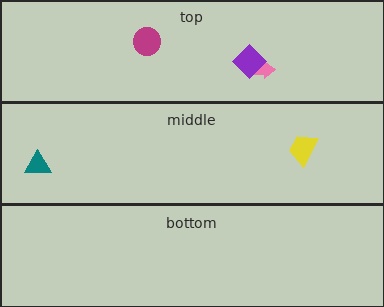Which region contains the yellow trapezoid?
The middle region.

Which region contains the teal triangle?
The middle region.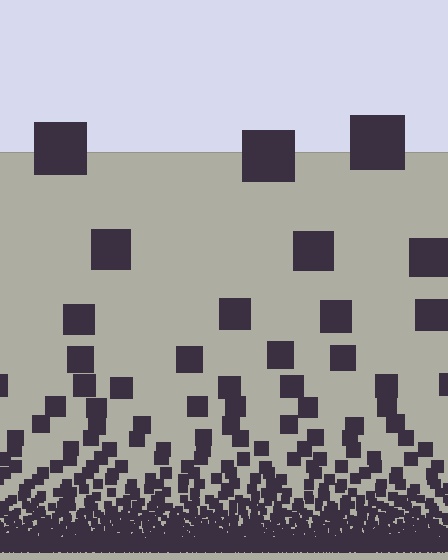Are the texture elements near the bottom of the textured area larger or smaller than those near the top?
Smaller. The gradient is inverted — elements near the bottom are smaller and denser.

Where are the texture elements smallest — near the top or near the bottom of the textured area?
Near the bottom.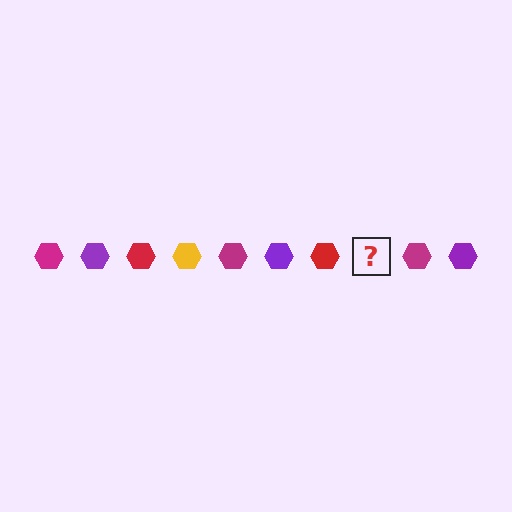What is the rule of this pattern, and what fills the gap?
The rule is that the pattern cycles through magenta, purple, red, yellow hexagons. The gap should be filled with a yellow hexagon.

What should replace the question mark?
The question mark should be replaced with a yellow hexagon.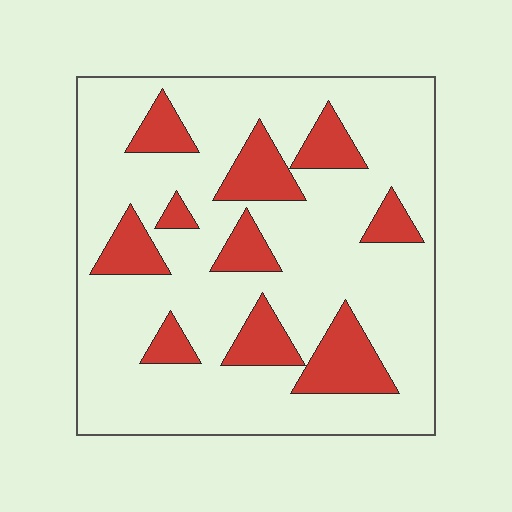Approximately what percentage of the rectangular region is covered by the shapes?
Approximately 20%.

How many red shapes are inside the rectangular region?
10.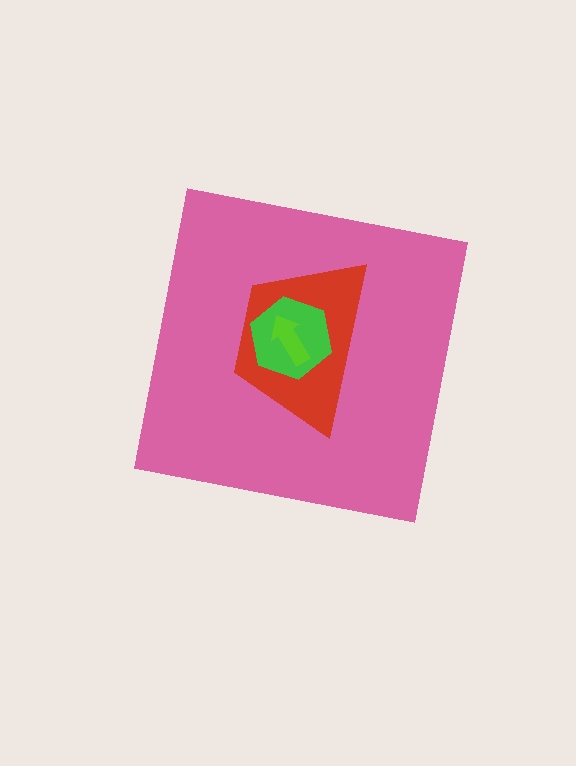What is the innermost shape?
The lime arrow.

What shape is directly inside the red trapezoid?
The green hexagon.